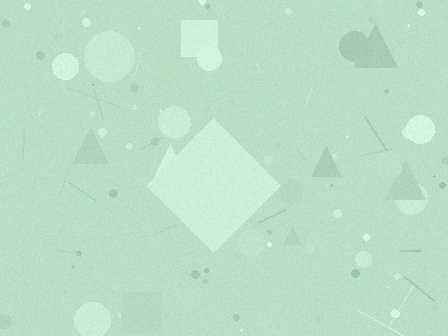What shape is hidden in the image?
A diamond is hidden in the image.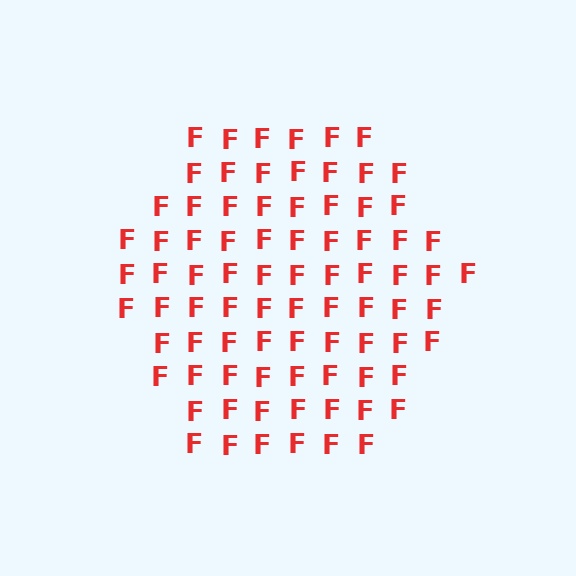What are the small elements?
The small elements are letter F's.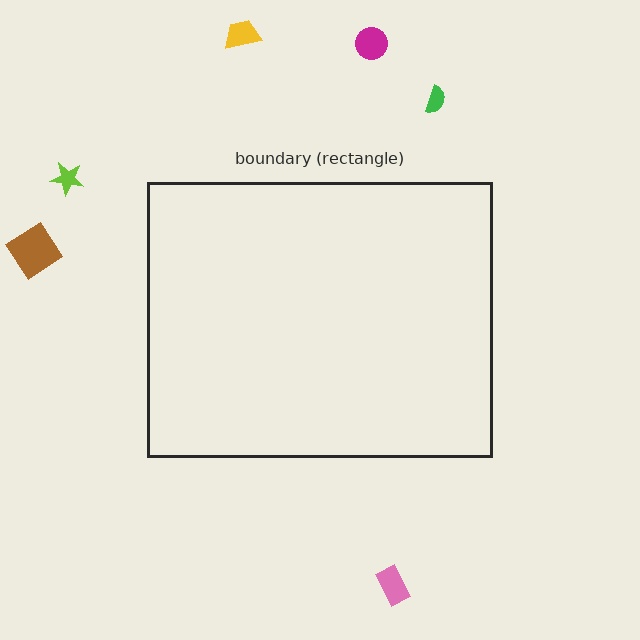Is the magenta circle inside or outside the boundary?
Outside.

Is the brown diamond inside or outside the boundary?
Outside.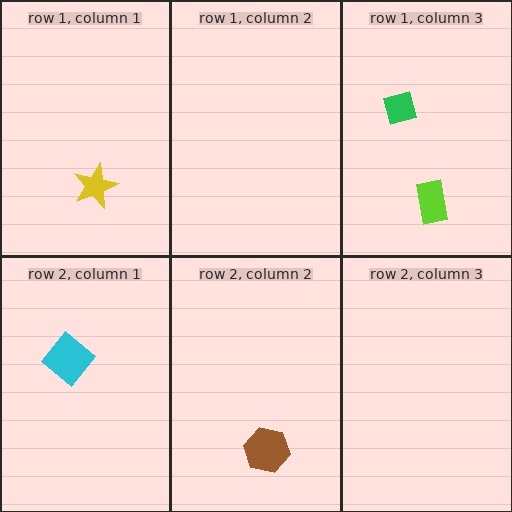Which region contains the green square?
The row 1, column 3 region.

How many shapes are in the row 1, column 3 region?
2.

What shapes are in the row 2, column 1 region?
The cyan diamond.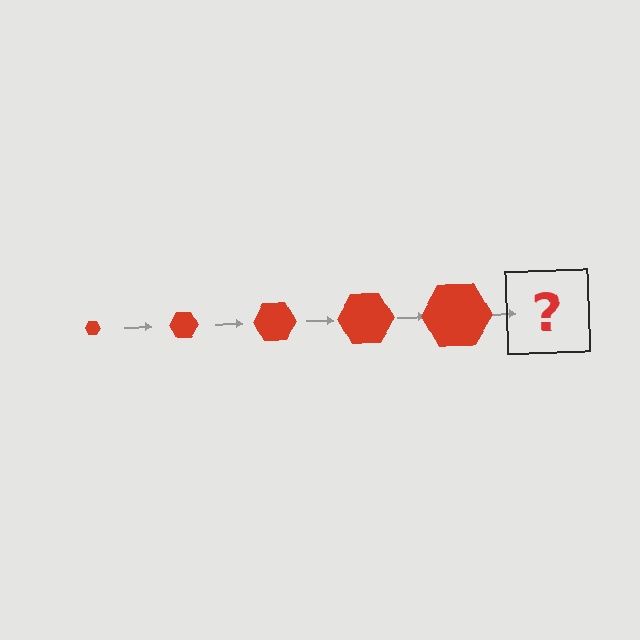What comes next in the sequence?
The next element should be a red hexagon, larger than the previous one.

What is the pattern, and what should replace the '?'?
The pattern is that the hexagon gets progressively larger each step. The '?' should be a red hexagon, larger than the previous one.